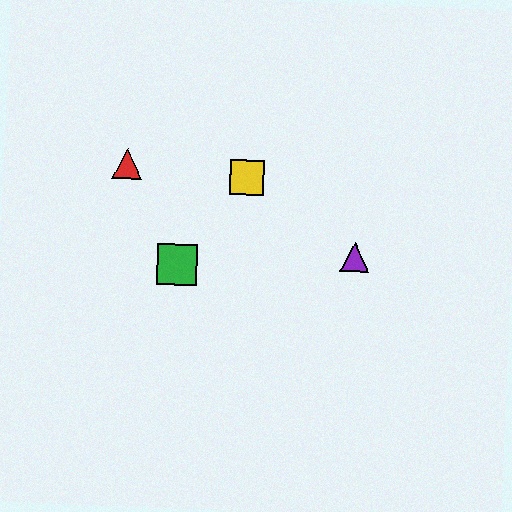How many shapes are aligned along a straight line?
3 shapes (the blue square, the yellow square, the purple triangle) are aligned along a straight line.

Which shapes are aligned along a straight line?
The blue square, the yellow square, the purple triangle are aligned along a straight line.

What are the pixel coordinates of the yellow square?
The yellow square is at (247, 177).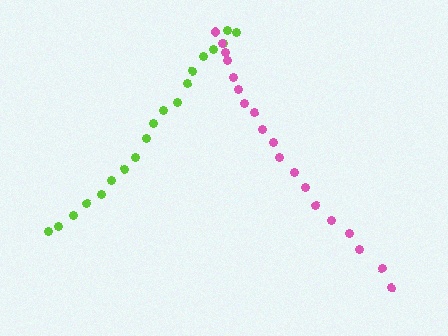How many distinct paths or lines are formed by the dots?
There are 2 distinct paths.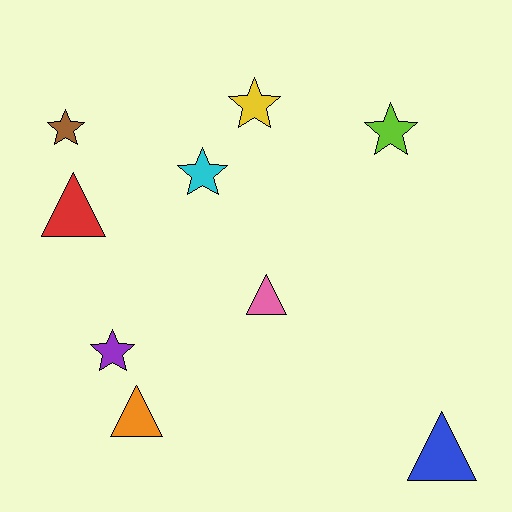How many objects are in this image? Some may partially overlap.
There are 9 objects.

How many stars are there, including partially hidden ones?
There are 5 stars.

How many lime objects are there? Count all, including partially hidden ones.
There is 1 lime object.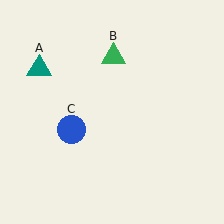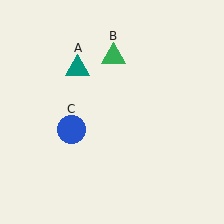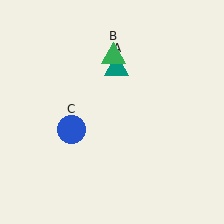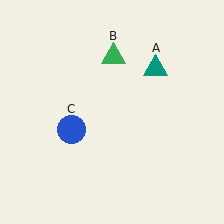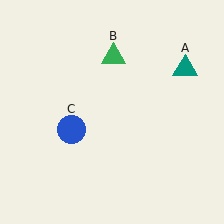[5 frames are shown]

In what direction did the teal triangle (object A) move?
The teal triangle (object A) moved right.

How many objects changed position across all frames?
1 object changed position: teal triangle (object A).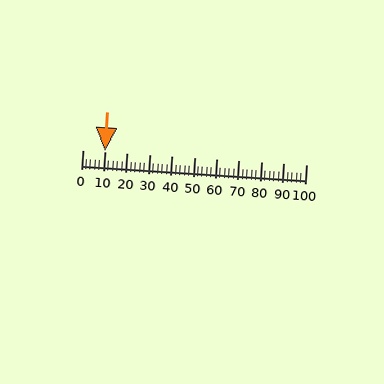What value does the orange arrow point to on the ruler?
The orange arrow points to approximately 10.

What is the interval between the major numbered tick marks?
The major tick marks are spaced 10 units apart.